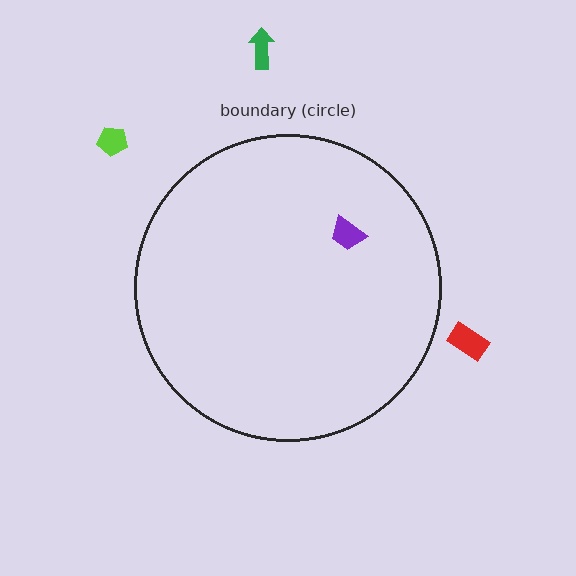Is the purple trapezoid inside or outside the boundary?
Inside.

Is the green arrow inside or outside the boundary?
Outside.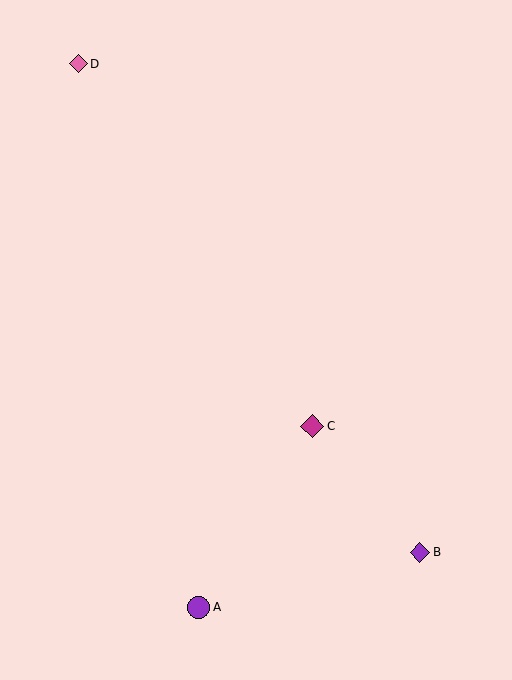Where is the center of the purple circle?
The center of the purple circle is at (199, 607).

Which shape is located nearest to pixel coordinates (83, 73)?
The pink diamond (labeled D) at (78, 64) is nearest to that location.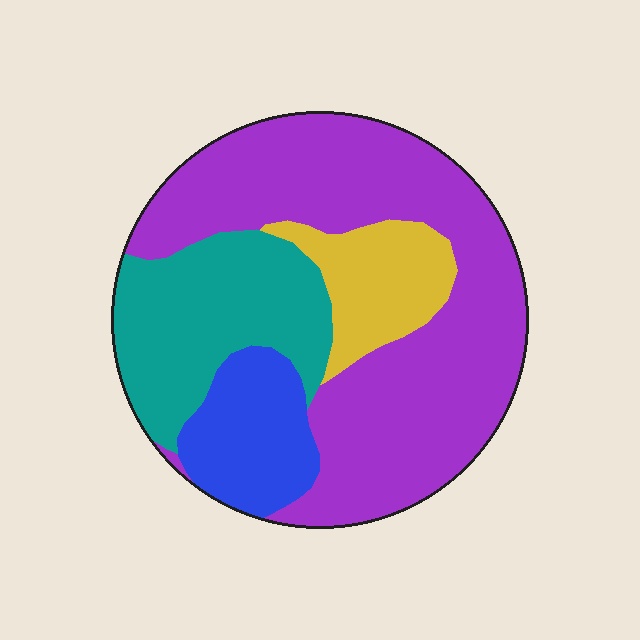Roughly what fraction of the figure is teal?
Teal takes up less than a quarter of the figure.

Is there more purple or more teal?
Purple.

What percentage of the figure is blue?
Blue covers roughly 15% of the figure.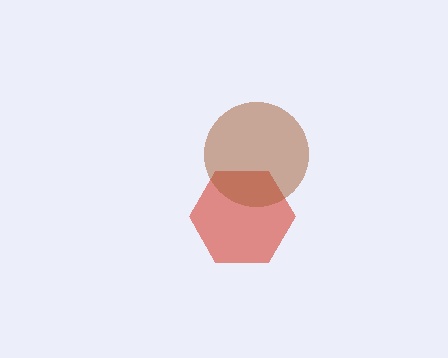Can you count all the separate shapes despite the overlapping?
Yes, there are 2 separate shapes.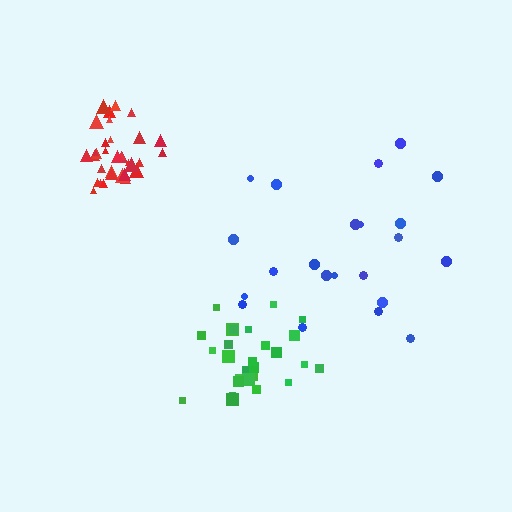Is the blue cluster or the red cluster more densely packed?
Red.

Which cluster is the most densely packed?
Red.